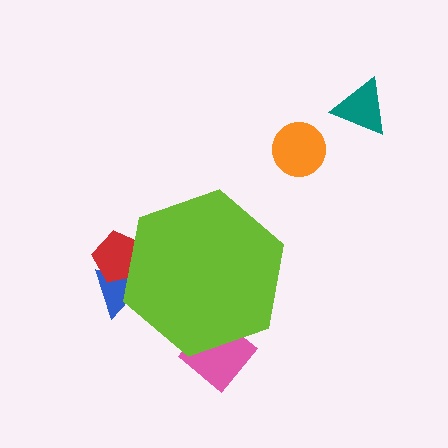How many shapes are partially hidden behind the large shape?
3 shapes are partially hidden.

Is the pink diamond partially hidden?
Yes, the pink diamond is partially hidden behind the lime hexagon.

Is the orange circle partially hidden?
No, the orange circle is fully visible.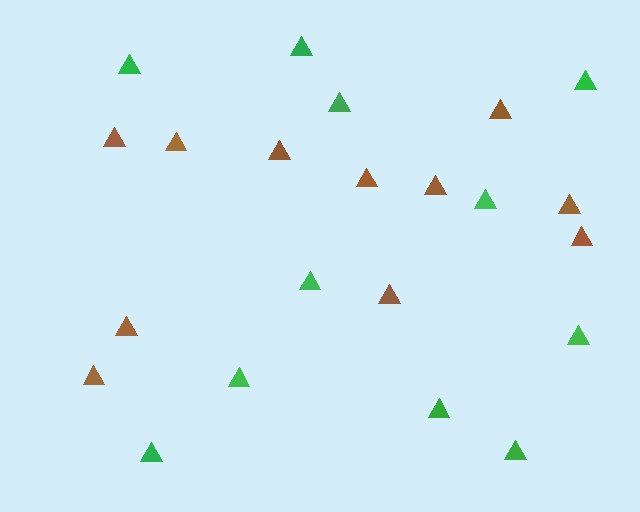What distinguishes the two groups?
There are 2 groups: one group of brown triangles (11) and one group of green triangles (11).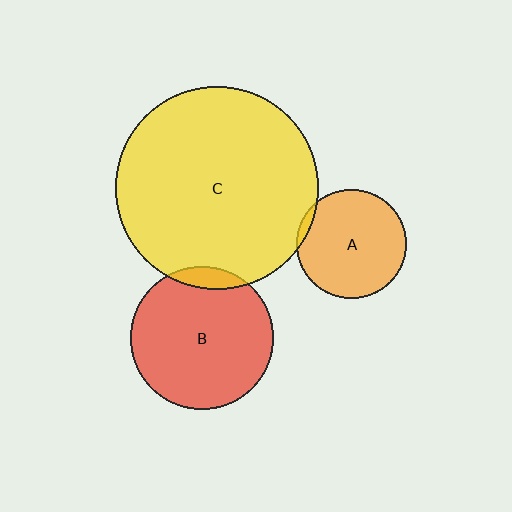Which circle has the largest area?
Circle C (yellow).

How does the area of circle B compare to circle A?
Approximately 1.7 times.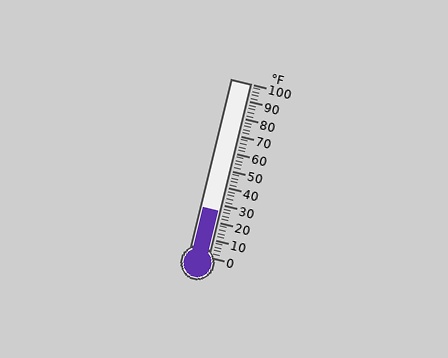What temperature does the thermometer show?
The thermometer shows approximately 26°F.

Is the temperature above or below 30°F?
The temperature is below 30°F.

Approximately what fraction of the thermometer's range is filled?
The thermometer is filled to approximately 25% of its range.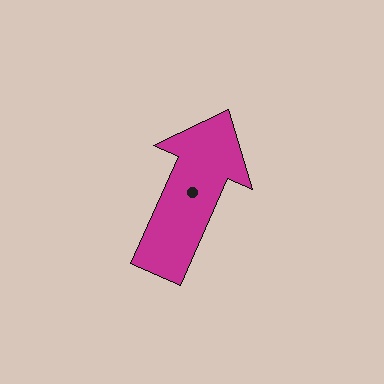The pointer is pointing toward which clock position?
Roughly 1 o'clock.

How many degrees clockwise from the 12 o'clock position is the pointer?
Approximately 24 degrees.